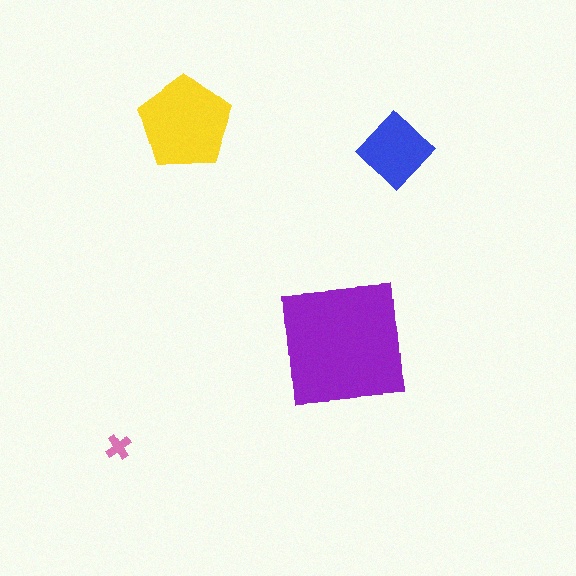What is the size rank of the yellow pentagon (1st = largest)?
2nd.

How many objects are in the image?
There are 4 objects in the image.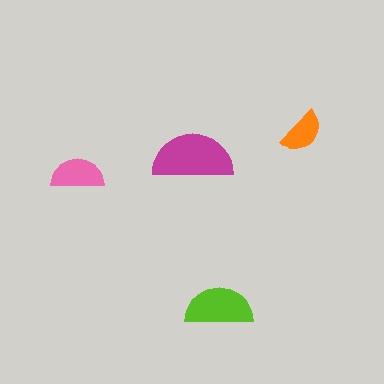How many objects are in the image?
There are 4 objects in the image.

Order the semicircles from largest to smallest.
the magenta one, the lime one, the pink one, the orange one.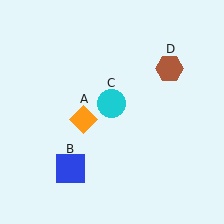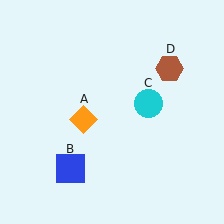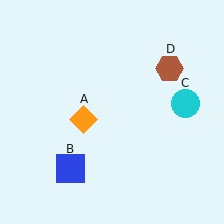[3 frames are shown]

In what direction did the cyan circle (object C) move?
The cyan circle (object C) moved right.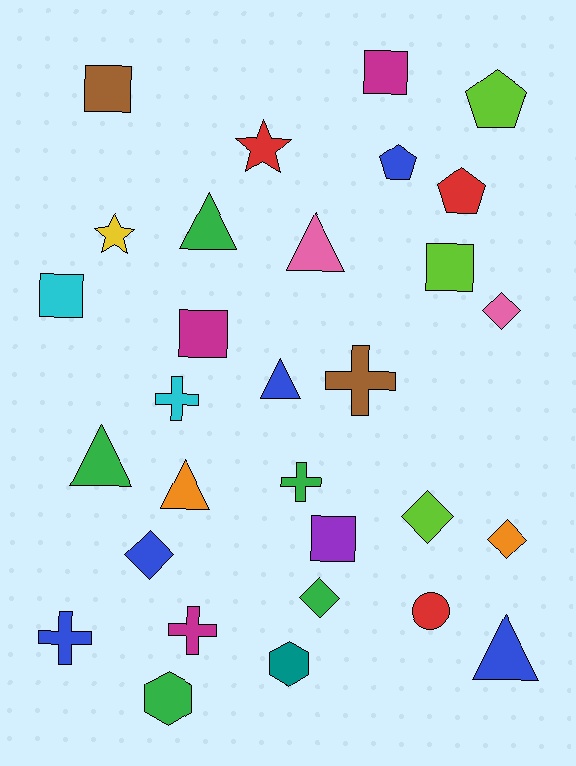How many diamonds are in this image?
There are 5 diamonds.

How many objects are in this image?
There are 30 objects.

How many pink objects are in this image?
There are 2 pink objects.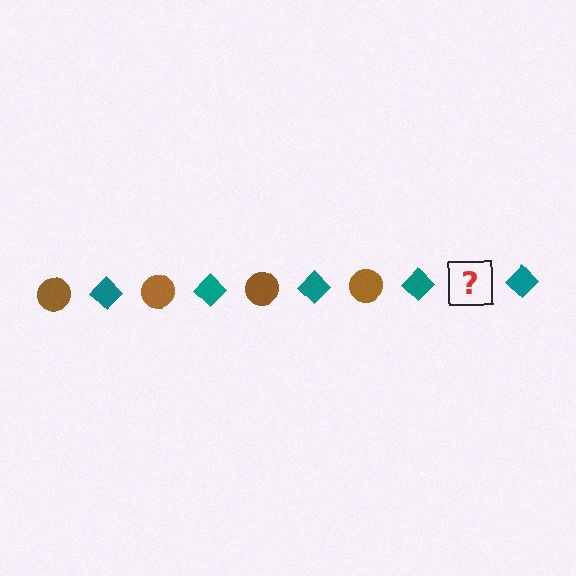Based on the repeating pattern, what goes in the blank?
The blank should be a brown circle.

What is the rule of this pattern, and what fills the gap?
The rule is that the pattern alternates between brown circle and teal diamond. The gap should be filled with a brown circle.